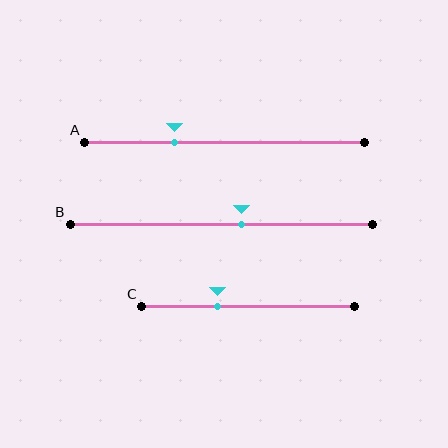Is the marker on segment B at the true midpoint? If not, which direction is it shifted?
No, the marker on segment B is shifted to the right by about 7% of the segment length.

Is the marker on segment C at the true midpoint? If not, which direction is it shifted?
No, the marker on segment C is shifted to the left by about 14% of the segment length.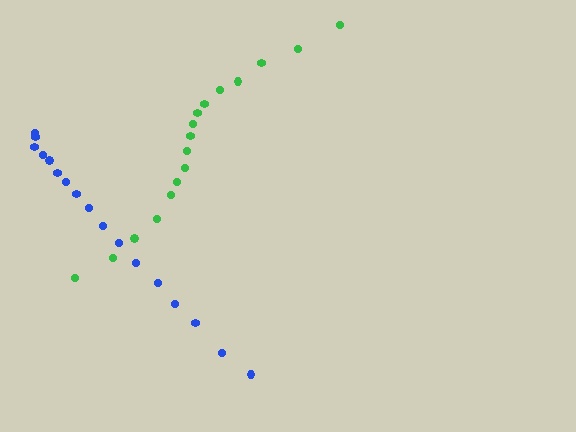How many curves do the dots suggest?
There are 2 distinct paths.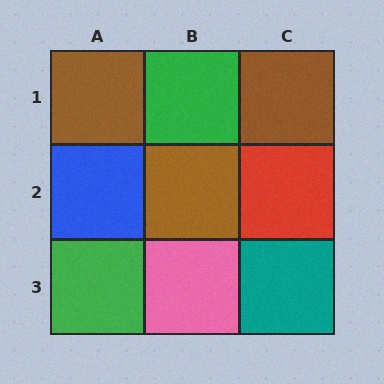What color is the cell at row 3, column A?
Green.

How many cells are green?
2 cells are green.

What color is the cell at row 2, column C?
Red.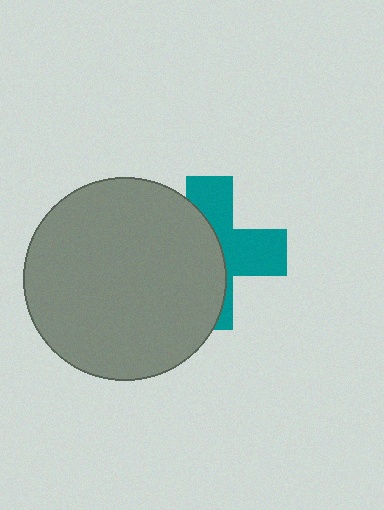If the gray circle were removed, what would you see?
You would see the complete teal cross.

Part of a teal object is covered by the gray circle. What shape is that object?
It is a cross.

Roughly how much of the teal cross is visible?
About half of it is visible (roughly 46%).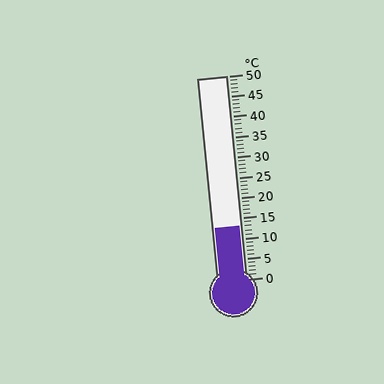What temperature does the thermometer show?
The thermometer shows approximately 13°C.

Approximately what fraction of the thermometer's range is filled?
The thermometer is filled to approximately 25% of its range.